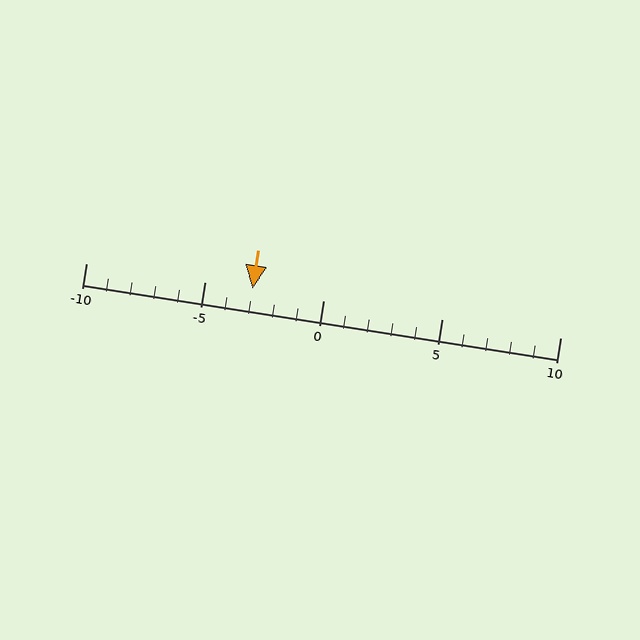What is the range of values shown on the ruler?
The ruler shows values from -10 to 10.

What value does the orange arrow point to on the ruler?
The orange arrow points to approximately -3.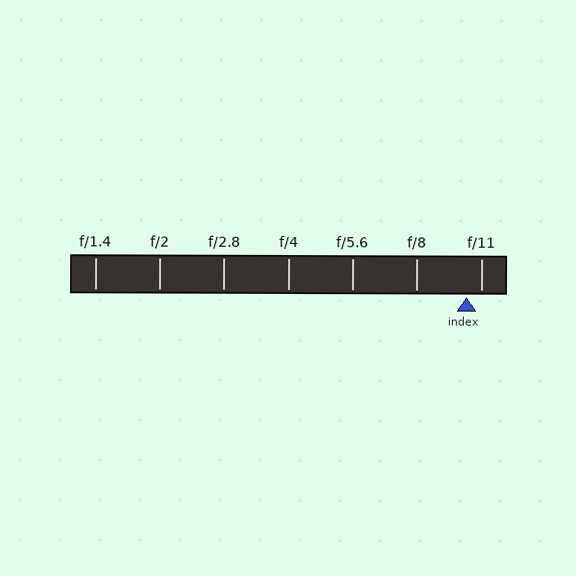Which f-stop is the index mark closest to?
The index mark is closest to f/11.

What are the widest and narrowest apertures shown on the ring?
The widest aperture shown is f/1.4 and the narrowest is f/11.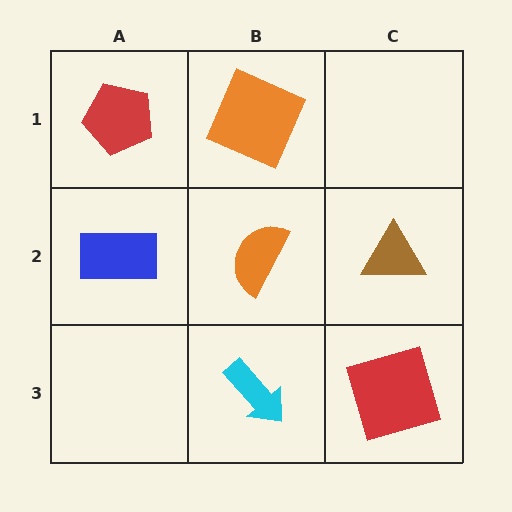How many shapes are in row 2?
3 shapes.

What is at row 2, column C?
A brown triangle.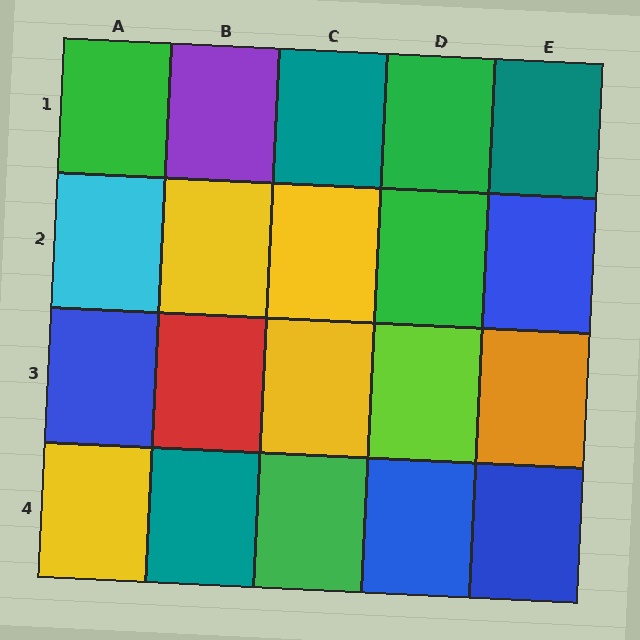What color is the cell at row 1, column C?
Teal.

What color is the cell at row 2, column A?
Cyan.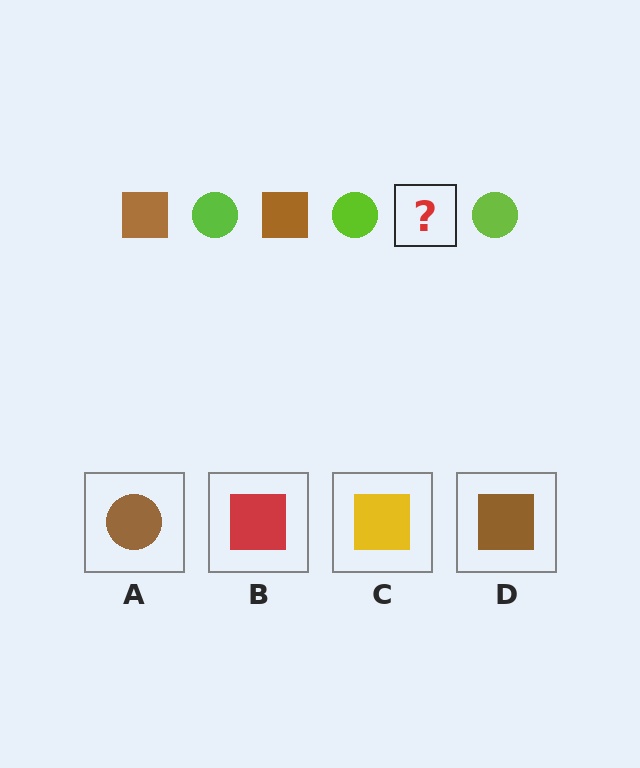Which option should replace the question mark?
Option D.